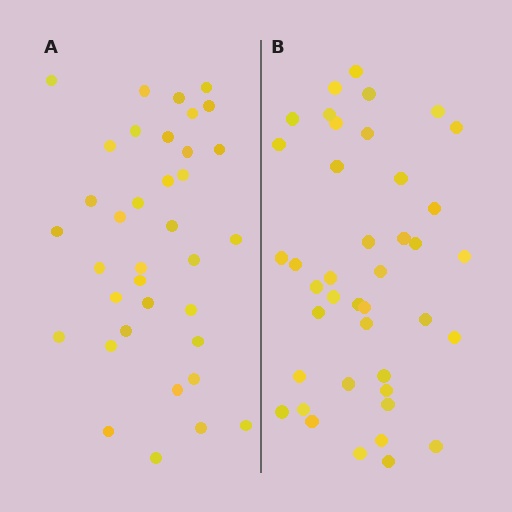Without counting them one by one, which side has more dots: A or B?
Region B (the right region) has more dots.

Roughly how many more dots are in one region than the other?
Region B has about 5 more dots than region A.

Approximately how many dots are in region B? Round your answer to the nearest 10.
About 40 dots. (The exact count is 41, which rounds to 40.)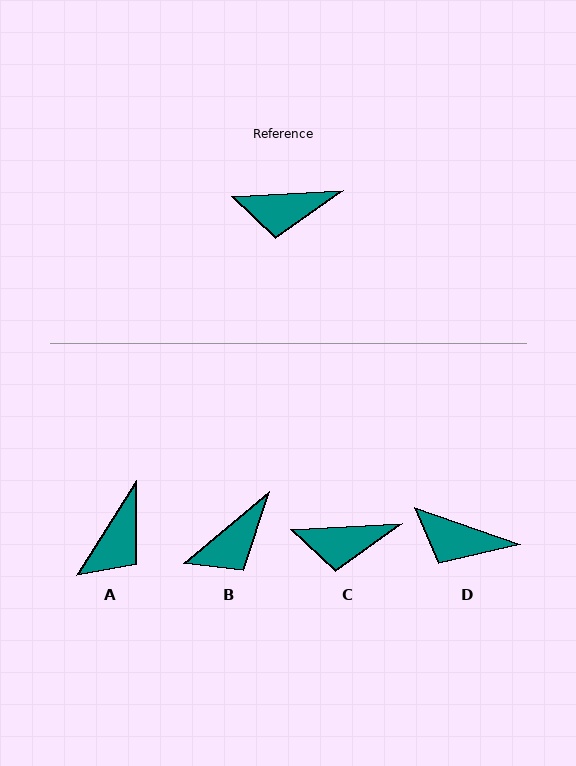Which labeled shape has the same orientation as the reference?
C.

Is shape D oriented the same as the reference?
No, it is off by about 23 degrees.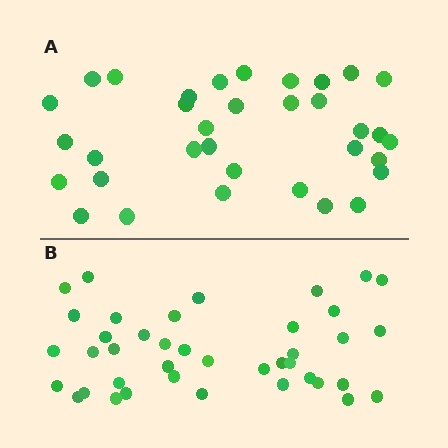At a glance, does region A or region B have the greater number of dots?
Region B (the bottom region) has more dots.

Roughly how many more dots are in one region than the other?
Region B has about 6 more dots than region A.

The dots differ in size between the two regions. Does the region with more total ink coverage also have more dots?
No. Region A has more total ink coverage because its dots are larger, but region B actually contains more individual dots. Total area can be misleading — the number of items is what matters here.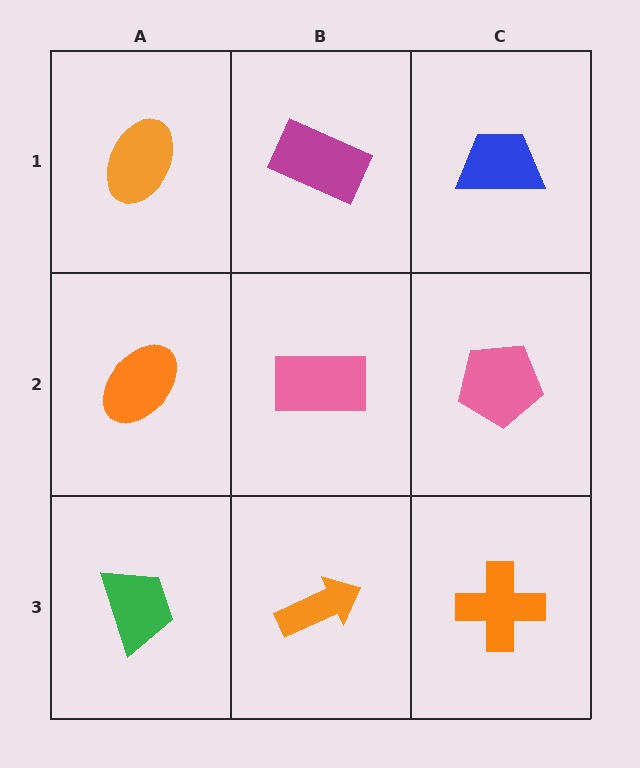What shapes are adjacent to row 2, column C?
A blue trapezoid (row 1, column C), an orange cross (row 3, column C), a pink rectangle (row 2, column B).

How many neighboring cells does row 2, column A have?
3.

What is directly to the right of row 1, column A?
A magenta rectangle.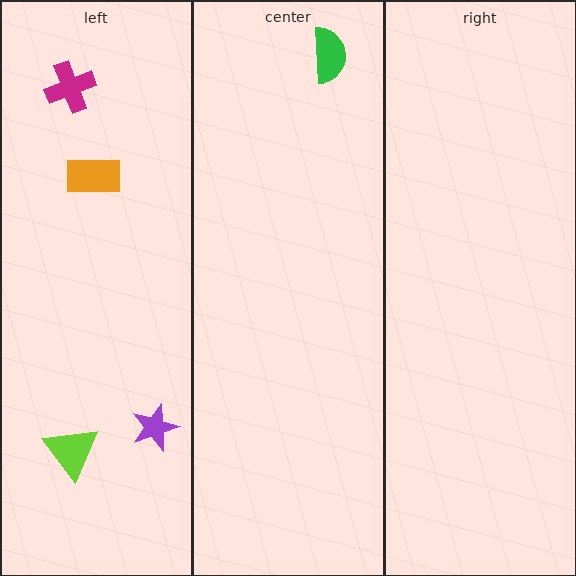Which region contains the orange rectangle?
The left region.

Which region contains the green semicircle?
The center region.